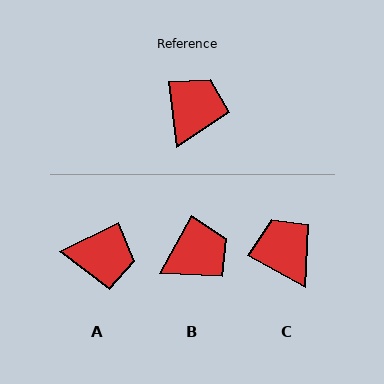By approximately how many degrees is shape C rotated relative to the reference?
Approximately 54 degrees counter-clockwise.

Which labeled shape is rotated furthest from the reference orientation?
A, about 71 degrees away.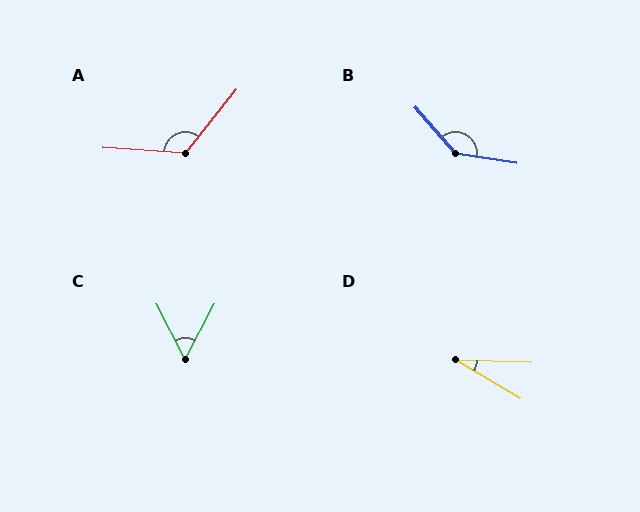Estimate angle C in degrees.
Approximately 55 degrees.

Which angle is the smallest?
D, at approximately 29 degrees.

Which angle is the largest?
B, at approximately 140 degrees.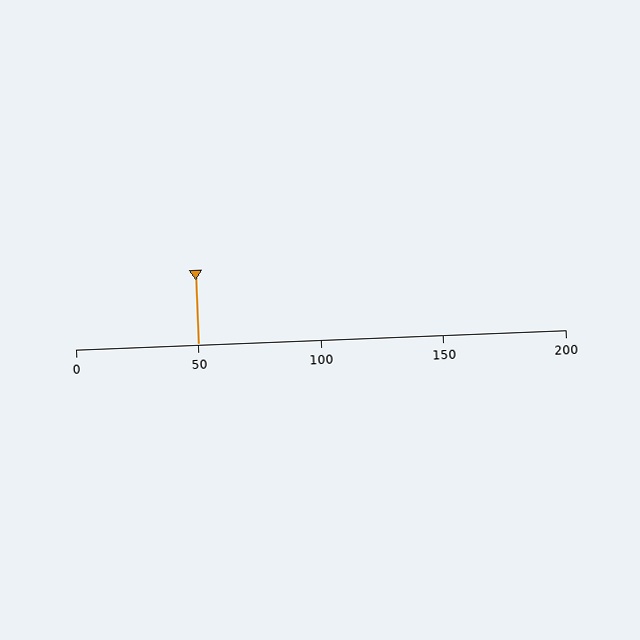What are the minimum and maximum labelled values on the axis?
The axis runs from 0 to 200.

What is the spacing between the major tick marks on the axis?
The major ticks are spaced 50 apart.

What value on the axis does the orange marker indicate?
The marker indicates approximately 50.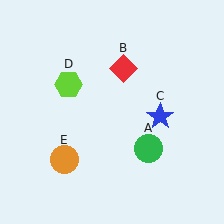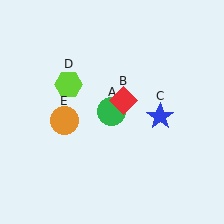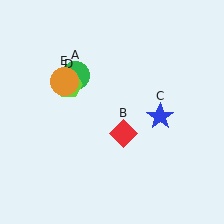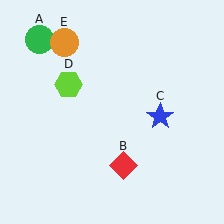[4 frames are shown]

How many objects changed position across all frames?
3 objects changed position: green circle (object A), red diamond (object B), orange circle (object E).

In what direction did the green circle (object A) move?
The green circle (object A) moved up and to the left.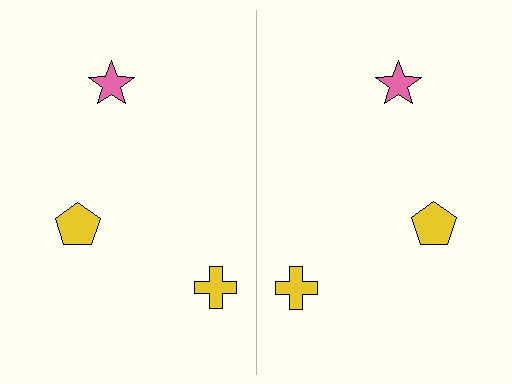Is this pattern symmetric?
Yes, this pattern has bilateral (reflection) symmetry.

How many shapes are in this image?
There are 6 shapes in this image.